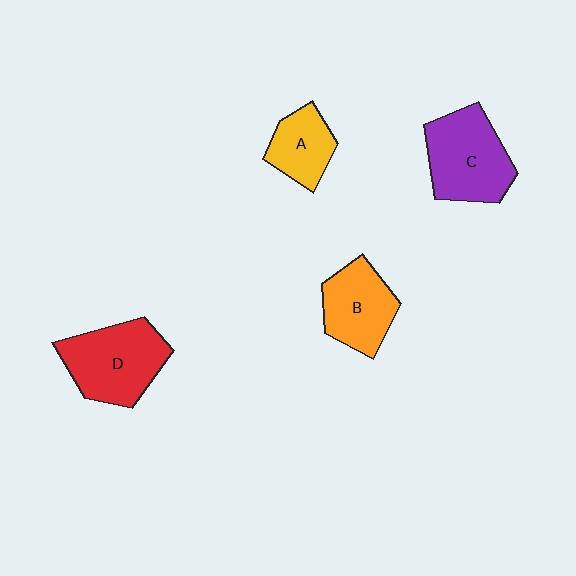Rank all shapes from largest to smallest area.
From largest to smallest: D (red), C (purple), B (orange), A (yellow).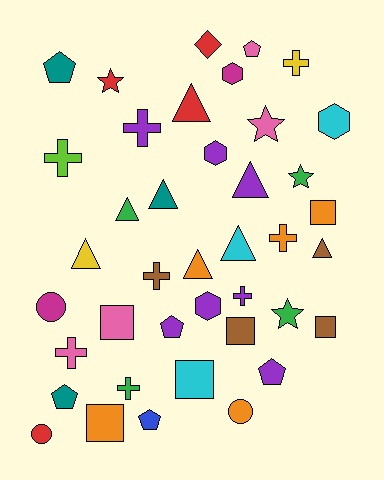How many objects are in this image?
There are 40 objects.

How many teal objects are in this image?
There are 3 teal objects.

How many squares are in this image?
There are 6 squares.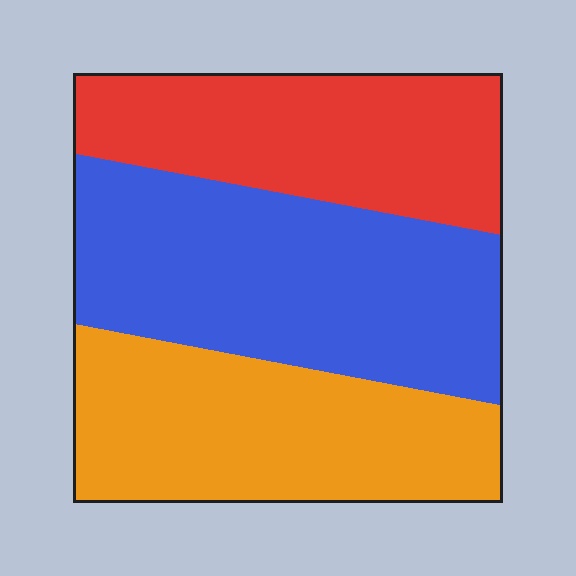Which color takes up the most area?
Blue, at roughly 40%.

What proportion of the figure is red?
Red takes up about one quarter (1/4) of the figure.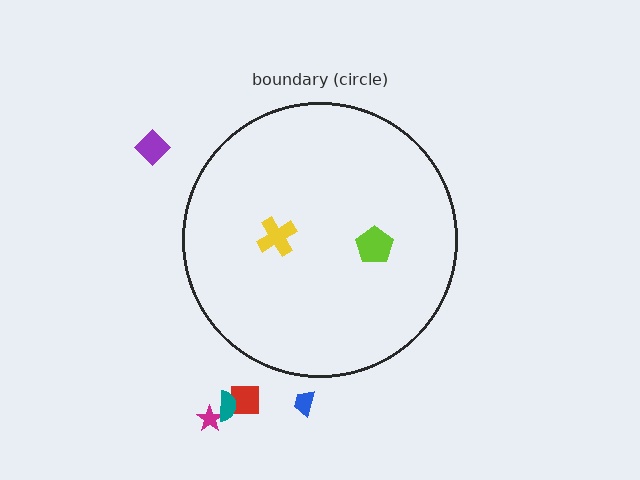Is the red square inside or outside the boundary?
Outside.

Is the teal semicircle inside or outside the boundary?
Outside.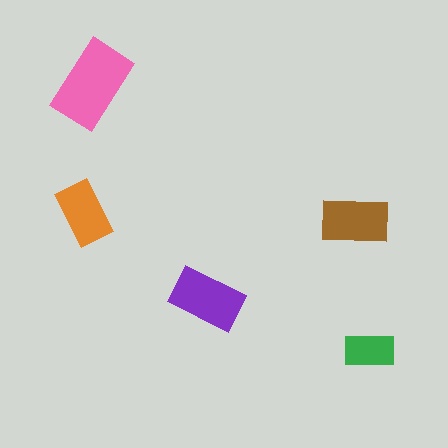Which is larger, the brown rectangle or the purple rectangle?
The purple one.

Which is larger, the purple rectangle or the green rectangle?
The purple one.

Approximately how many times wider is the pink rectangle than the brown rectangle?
About 1.5 times wider.